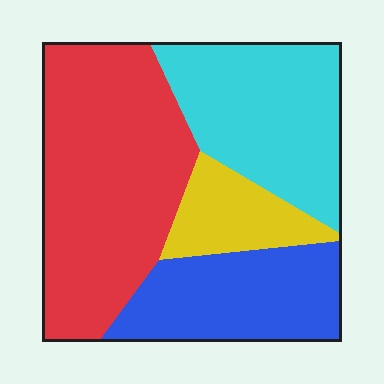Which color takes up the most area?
Red, at roughly 40%.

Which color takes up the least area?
Yellow, at roughly 10%.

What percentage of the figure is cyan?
Cyan covers 27% of the figure.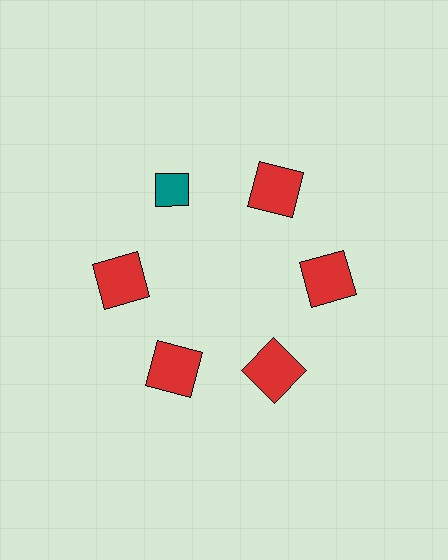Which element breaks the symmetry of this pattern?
The teal diamond at roughly the 11 o'clock position breaks the symmetry. All other shapes are red squares.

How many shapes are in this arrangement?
There are 6 shapes arranged in a ring pattern.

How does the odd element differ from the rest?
It differs in both color (teal instead of red) and shape (diamond instead of square).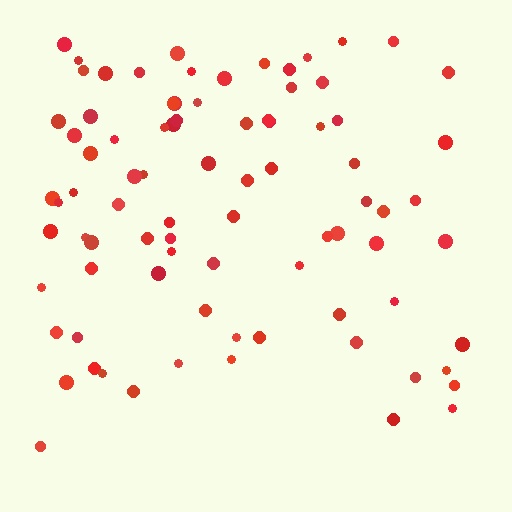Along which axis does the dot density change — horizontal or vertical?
Vertical.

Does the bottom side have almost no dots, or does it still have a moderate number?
Still a moderate number, just noticeably fewer than the top.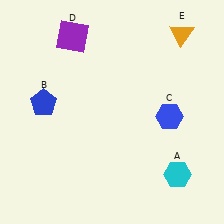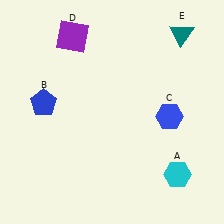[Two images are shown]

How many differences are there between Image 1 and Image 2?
There is 1 difference between the two images.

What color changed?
The triangle (E) changed from orange in Image 1 to teal in Image 2.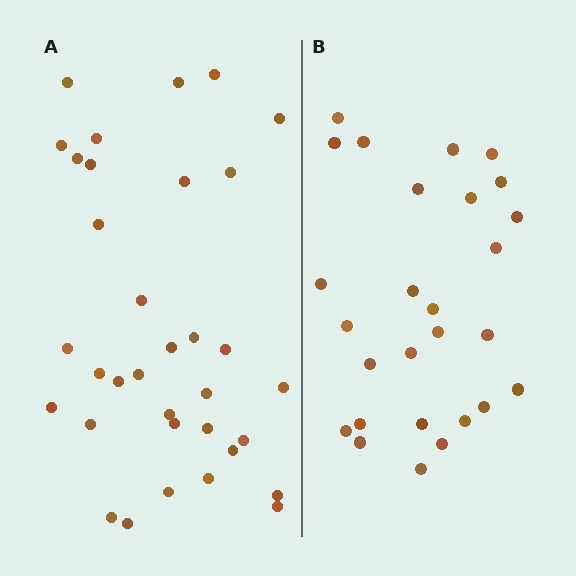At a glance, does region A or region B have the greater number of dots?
Region A (the left region) has more dots.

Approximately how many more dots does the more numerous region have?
Region A has roughly 8 or so more dots than region B.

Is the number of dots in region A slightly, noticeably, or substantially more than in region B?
Region A has noticeably more, but not dramatically so. The ratio is roughly 1.3 to 1.